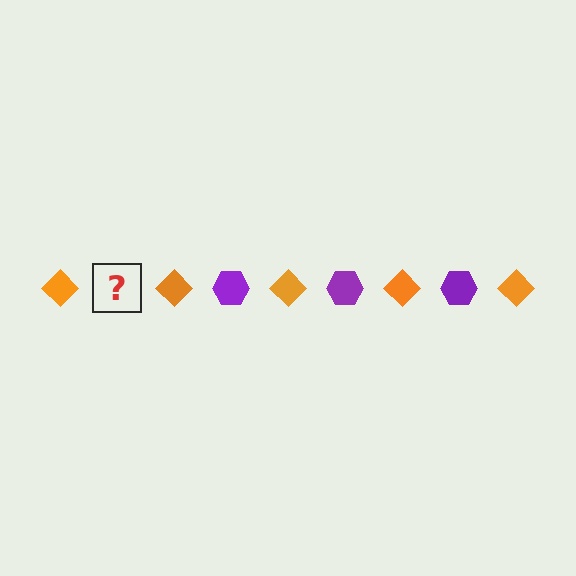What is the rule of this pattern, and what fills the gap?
The rule is that the pattern alternates between orange diamond and purple hexagon. The gap should be filled with a purple hexagon.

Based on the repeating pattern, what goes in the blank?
The blank should be a purple hexagon.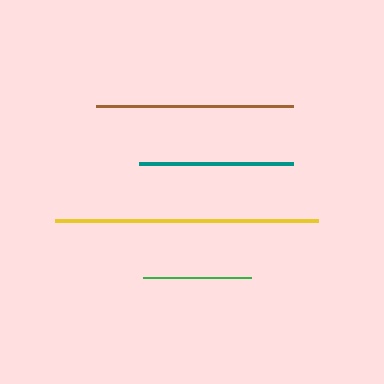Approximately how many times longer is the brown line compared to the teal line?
The brown line is approximately 1.3 times the length of the teal line.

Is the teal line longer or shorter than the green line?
The teal line is longer than the green line.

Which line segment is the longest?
The yellow line is the longest at approximately 264 pixels.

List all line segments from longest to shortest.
From longest to shortest: yellow, brown, teal, green.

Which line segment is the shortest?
The green line is the shortest at approximately 108 pixels.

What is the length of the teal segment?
The teal segment is approximately 153 pixels long.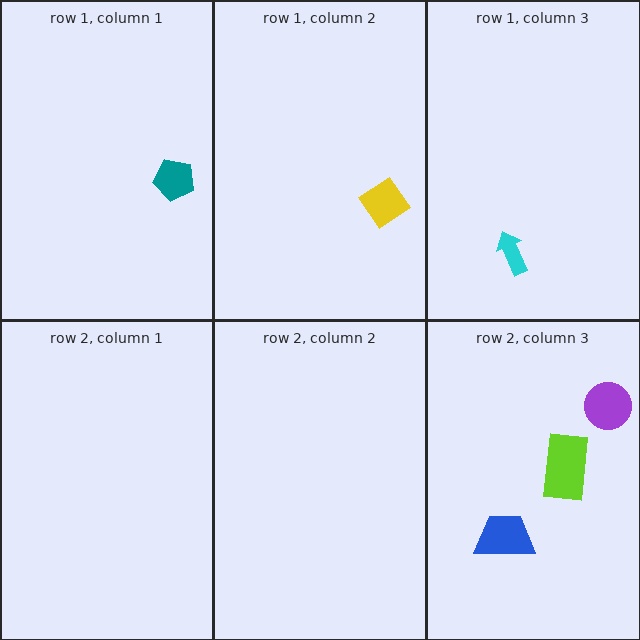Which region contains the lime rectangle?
The row 2, column 3 region.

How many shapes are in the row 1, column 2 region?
1.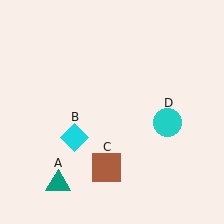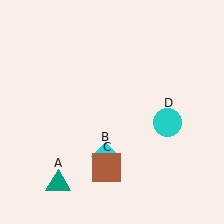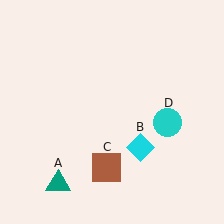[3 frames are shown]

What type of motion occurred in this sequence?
The cyan diamond (object B) rotated counterclockwise around the center of the scene.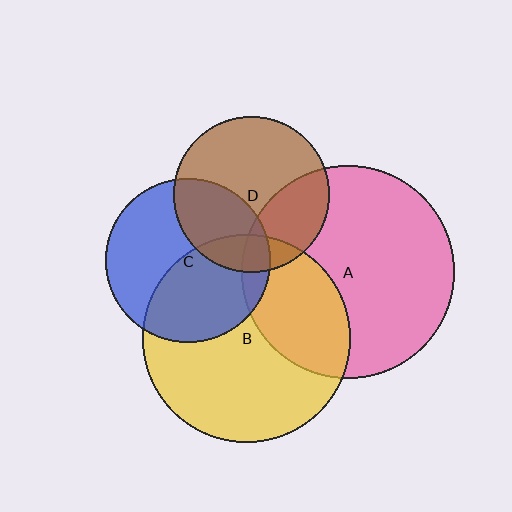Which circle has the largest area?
Circle A (pink).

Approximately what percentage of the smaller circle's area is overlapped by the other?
Approximately 15%.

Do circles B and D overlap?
Yes.